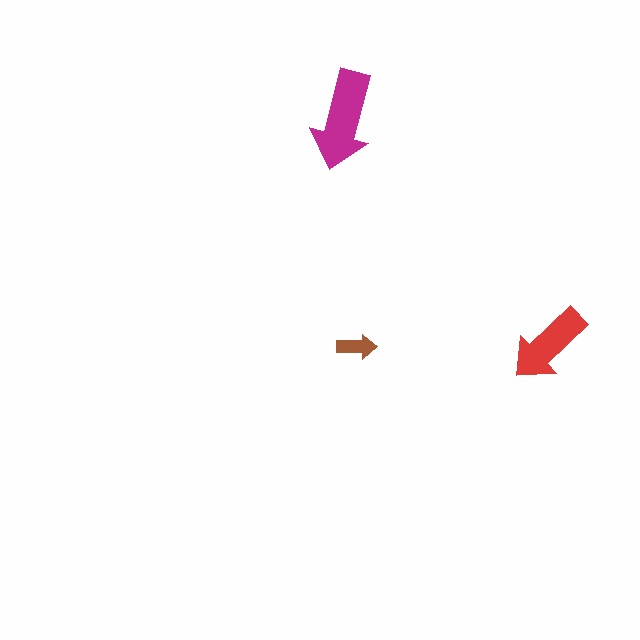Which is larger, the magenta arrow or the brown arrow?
The magenta one.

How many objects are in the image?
There are 3 objects in the image.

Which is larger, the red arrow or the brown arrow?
The red one.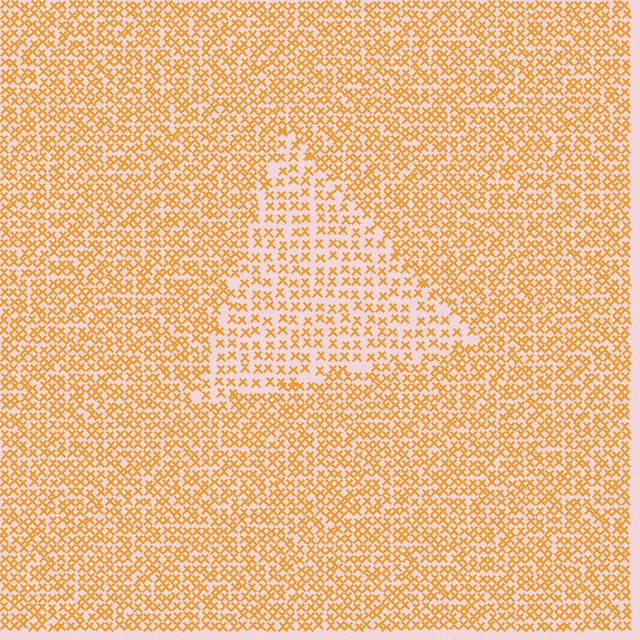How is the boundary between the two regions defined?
The boundary is defined by a change in element density (approximately 1.7x ratio). All elements are the same color, size, and shape.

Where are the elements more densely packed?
The elements are more densely packed outside the triangle boundary.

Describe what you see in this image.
The image contains small orange elements arranged at two different densities. A triangle-shaped region is visible where the elements are less densely packed than the surrounding area.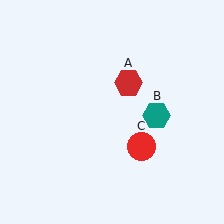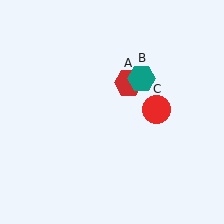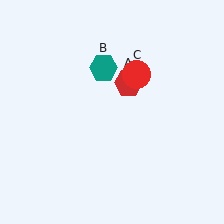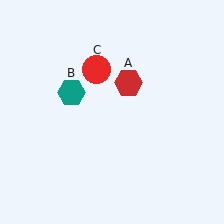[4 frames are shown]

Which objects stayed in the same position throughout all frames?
Red hexagon (object A) remained stationary.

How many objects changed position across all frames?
2 objects changed position: teal hexagon (object B), red circle (object C).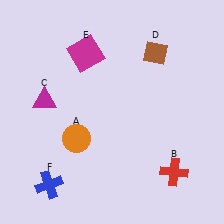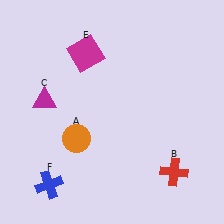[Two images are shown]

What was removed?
The brown diamond (D) was removed in Image 2.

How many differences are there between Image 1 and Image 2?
There is 1 difference between the two images.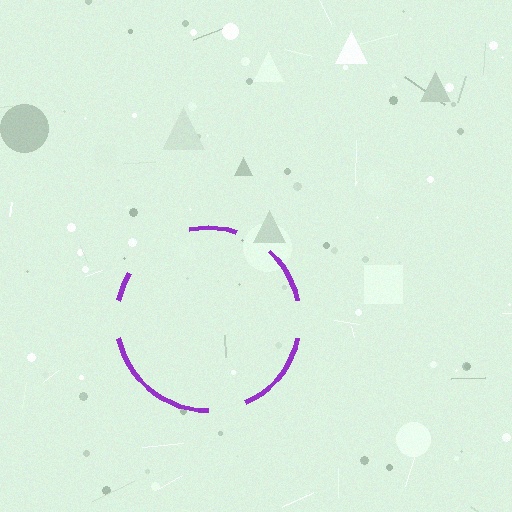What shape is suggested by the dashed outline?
The dashed outline suggests a circle.